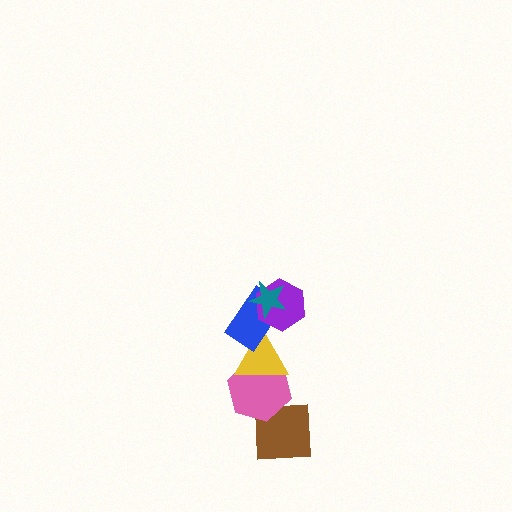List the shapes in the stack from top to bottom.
From top to bottom: the teal star, the purple hexagon, the blue rectangle, the yellow triangle, the pink hexagon, the brown square.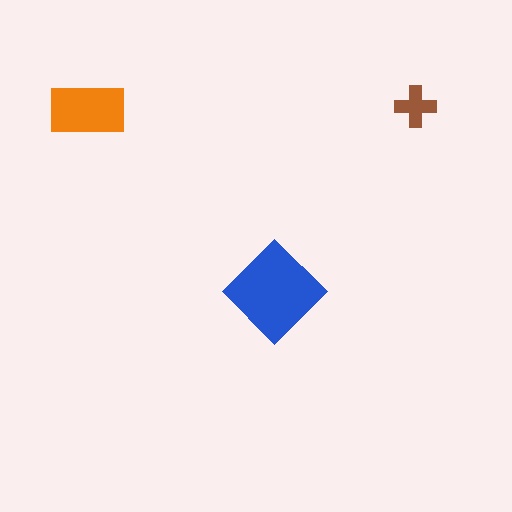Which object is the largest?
The blue diamond.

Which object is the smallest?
The brown cross.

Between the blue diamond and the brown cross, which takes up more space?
The blue diamond.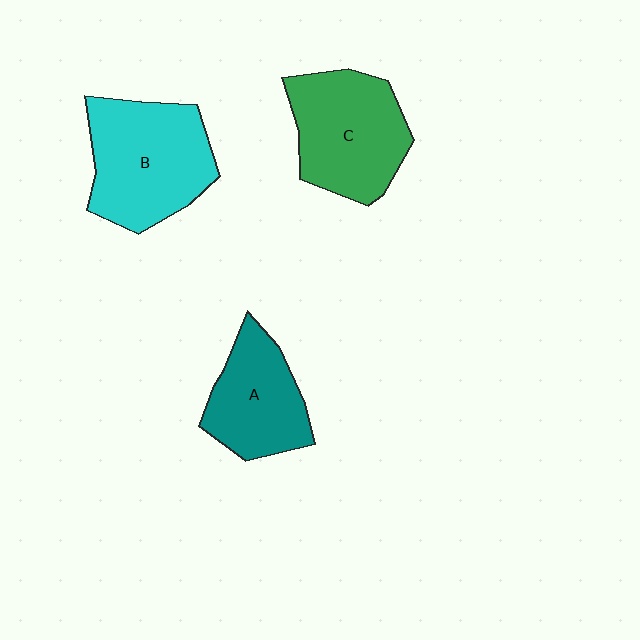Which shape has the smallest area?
Shape A (teal).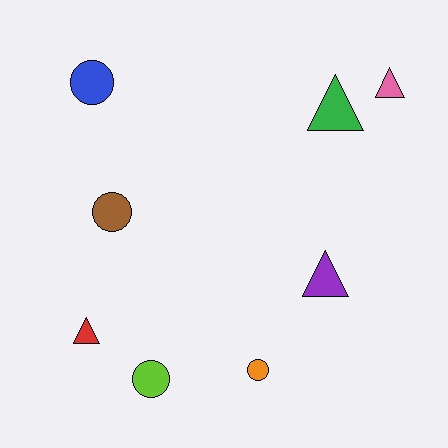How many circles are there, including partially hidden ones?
There are 4 circles.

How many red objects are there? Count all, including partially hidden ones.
There is 1 red object.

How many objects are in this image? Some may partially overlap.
There are 8 objects.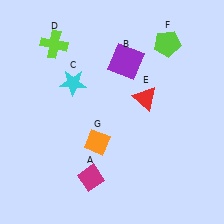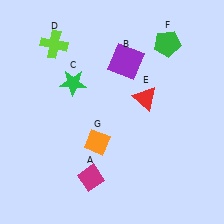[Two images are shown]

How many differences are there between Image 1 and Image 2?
There are 2 differences between the two images.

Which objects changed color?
C changed from cyan to green. F changed from lime to green.